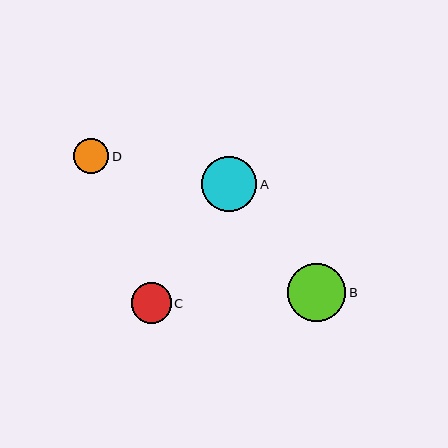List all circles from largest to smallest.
From largest to smallest: B, A, C, D.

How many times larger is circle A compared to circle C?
Circle A is approximately 1.4 times the size of circle C.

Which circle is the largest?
Circle B is the largest with a size of approximately 58 pixels.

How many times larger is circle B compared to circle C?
Circle B is approximately 1.4 times the size of circle C.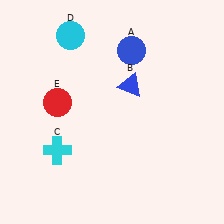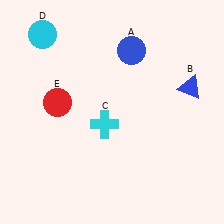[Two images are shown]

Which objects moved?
The objects that moved are: the blue triangle (B), the cyan cross (C), the cyan circle (D).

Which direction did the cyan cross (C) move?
The cyan cross (C) moved right.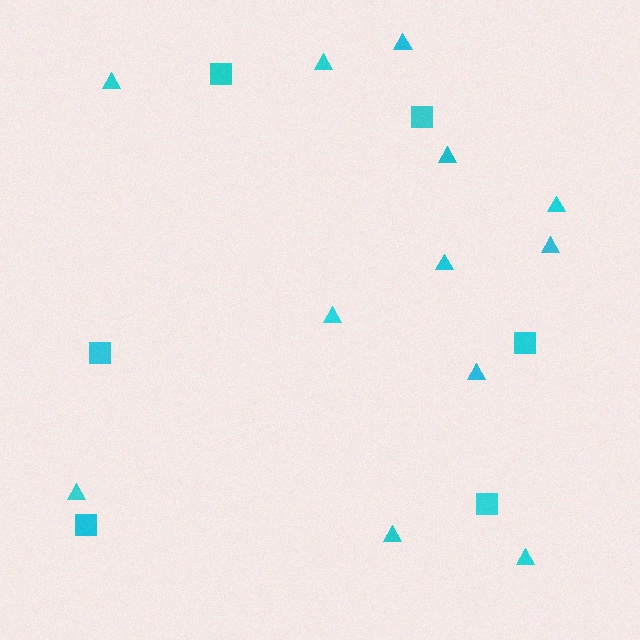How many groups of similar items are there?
There are 2 groups: one group of squares (6) and one group of triangles (12).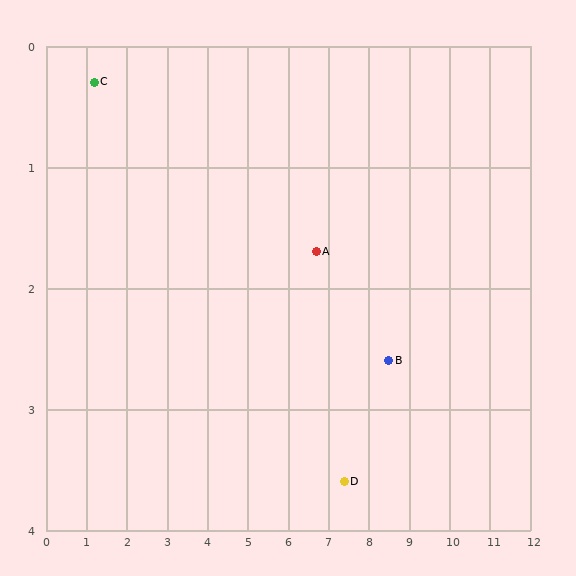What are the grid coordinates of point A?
Point A is at approximately (6.7, 1.7).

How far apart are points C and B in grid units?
Points C and B are about 7.7 grid units apart.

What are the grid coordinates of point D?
Point D is at approximately (7.4, 3.6).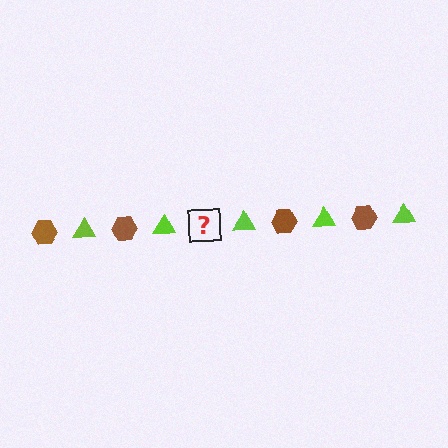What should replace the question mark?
The question mark should be replaced with a brown hexagon.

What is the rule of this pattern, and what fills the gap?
The rule is that the pattern alternates between brown hexagon and lime triangle. The gap should be filled with a brown hexagon.